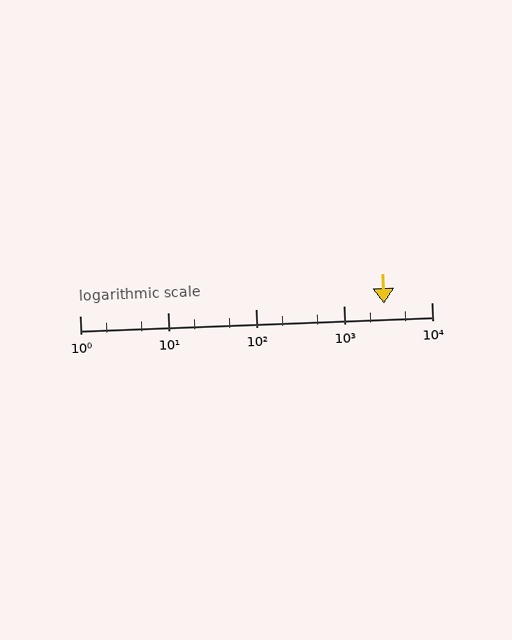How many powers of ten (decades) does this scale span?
The scale spans 4 decades, from 1 to 10000.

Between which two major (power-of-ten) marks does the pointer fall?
The pointer is between 1000 and 10000.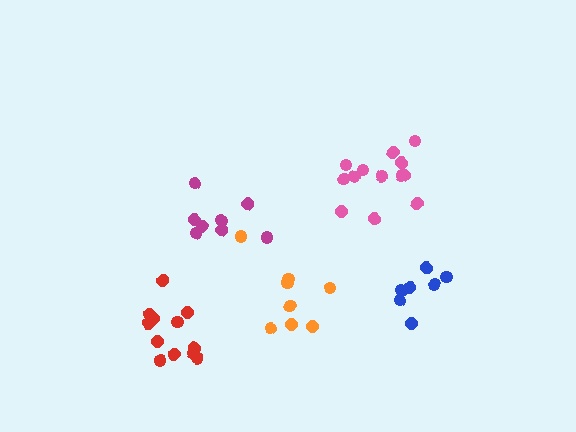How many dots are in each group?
Group 1: 13 dots, Group 2: 8 dots, Group 3: 7 dots, Group 4: 8 dots, Group 5: 12 dots (48 total).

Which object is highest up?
The pink cluster is topmost.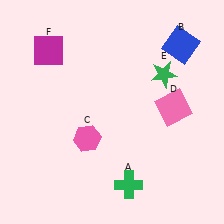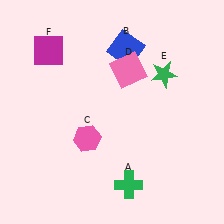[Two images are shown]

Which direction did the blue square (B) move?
The blue square (B) moved left.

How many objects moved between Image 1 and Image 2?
2 objects moved between the two images.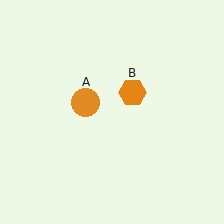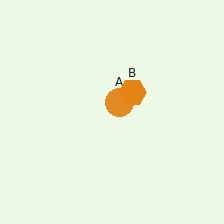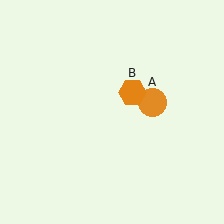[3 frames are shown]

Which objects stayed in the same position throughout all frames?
Orange hexagon (object B) remained stationary.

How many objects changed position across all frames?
1 object changed position: orange circle (object A).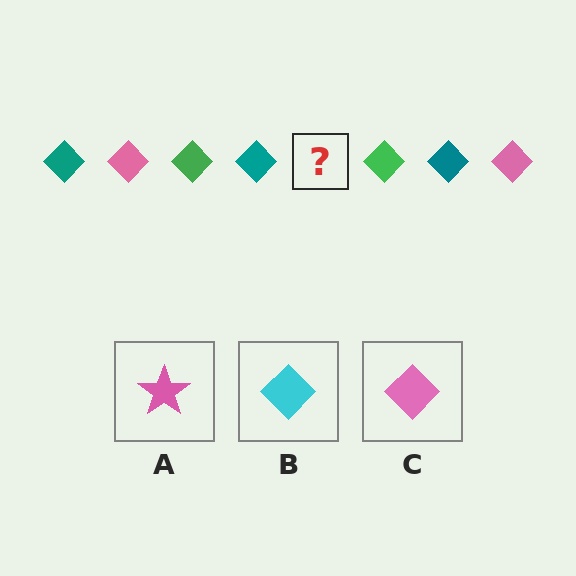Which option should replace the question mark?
Option C.